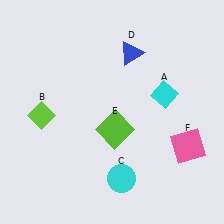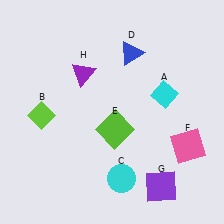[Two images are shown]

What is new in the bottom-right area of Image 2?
A purple square (G) was added in the bottom-right area of Image 2.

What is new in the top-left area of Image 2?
A purple triangle (H) was added in the top-left area of Image 2.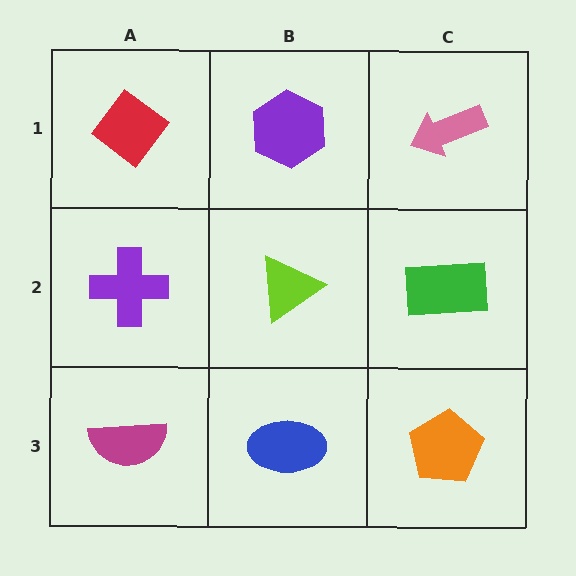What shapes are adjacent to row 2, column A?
A red diamond (row 1, column A), a magenta semicircle (row 3, column A), a lime triangle (row 2, column B).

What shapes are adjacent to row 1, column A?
A purple cross (row 2, column A), a purple hexagon (row 1, column B).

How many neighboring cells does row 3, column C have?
2.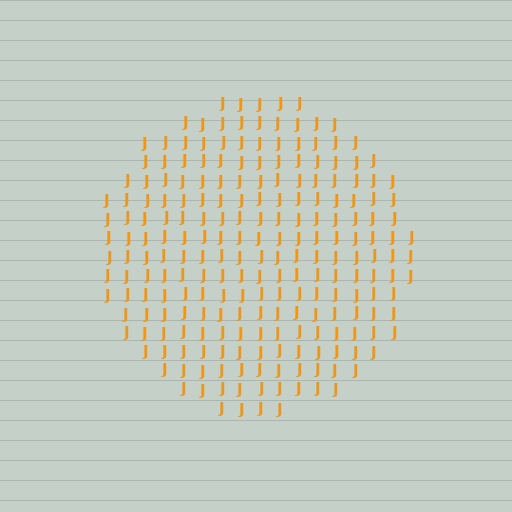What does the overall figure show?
The overall figure shows a circle.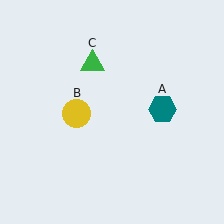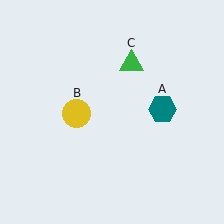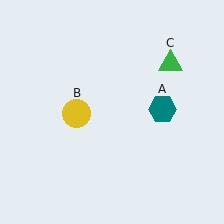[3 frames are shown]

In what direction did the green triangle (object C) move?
The green triangle (object C) moved right.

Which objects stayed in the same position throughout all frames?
Teal hexagon (object A) and yellow circle (object B) remained stationary.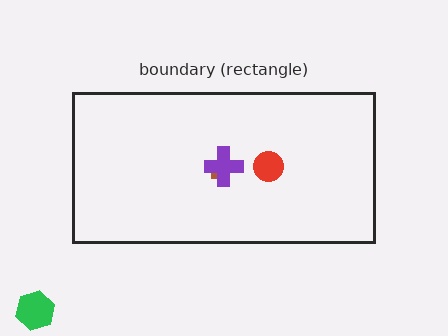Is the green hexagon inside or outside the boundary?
Outside.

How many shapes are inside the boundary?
3 inside, 1 outside.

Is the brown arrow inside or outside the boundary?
Inside.